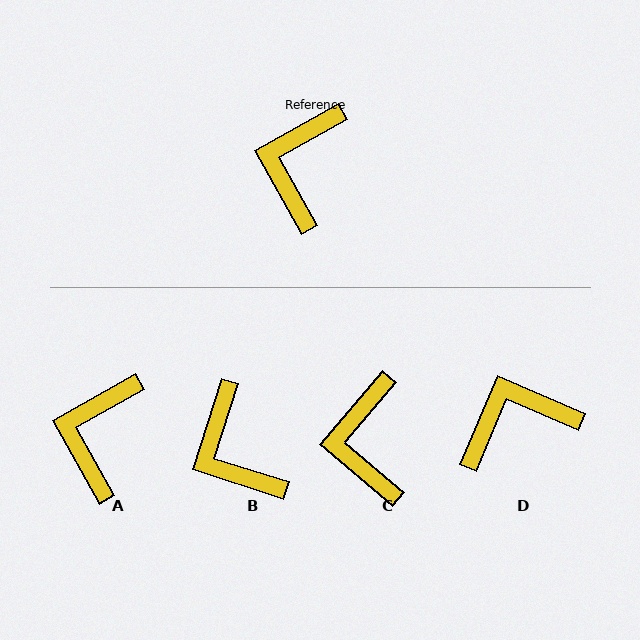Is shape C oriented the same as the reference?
No, it is off by about 20 degrees.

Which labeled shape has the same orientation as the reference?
A.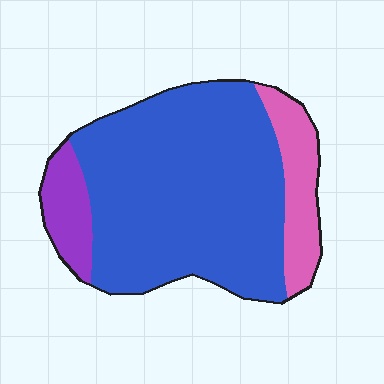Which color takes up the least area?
Purple, at roughly 10%.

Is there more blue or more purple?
Blue.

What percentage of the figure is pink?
Pink takes up about one eighth (1/8) of the figure.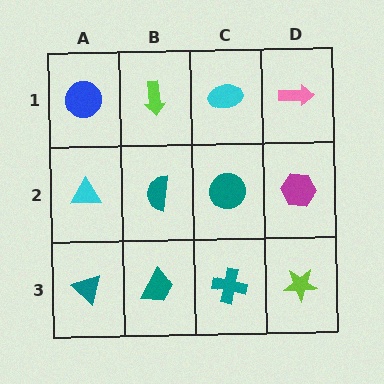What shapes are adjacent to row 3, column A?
A cyan triangle (row 2, column A), a teal trapezoid (row 3, column B).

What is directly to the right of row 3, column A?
A teal trapezoid.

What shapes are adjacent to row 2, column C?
A cyan ellipse (row 1, column C), a teal cross (row 3, column C), a teal semicircle (row 2, column B), a magenta hexagon (row 2, column D).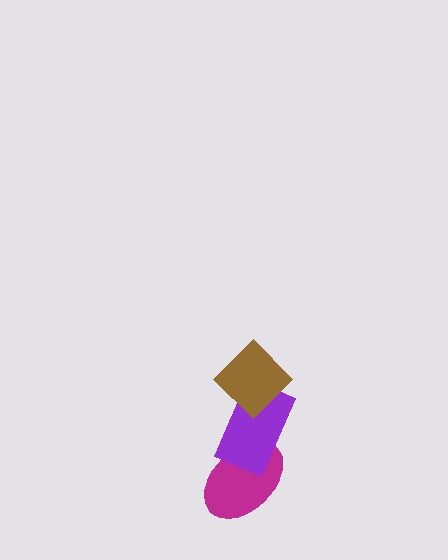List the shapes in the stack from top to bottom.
From top to bottom: the brown diamond, the purple rectangle, the magenta ellipse.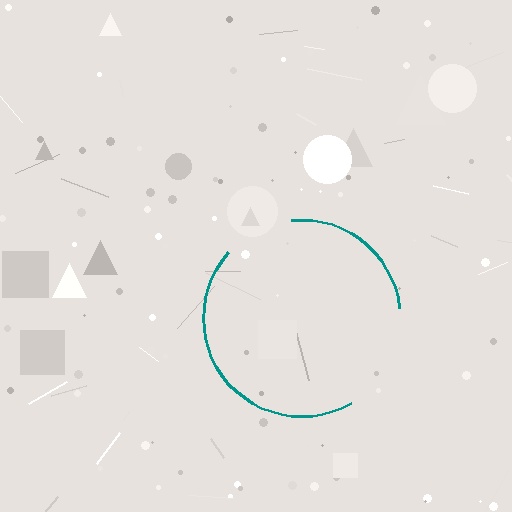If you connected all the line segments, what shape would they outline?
They would outline a circle.